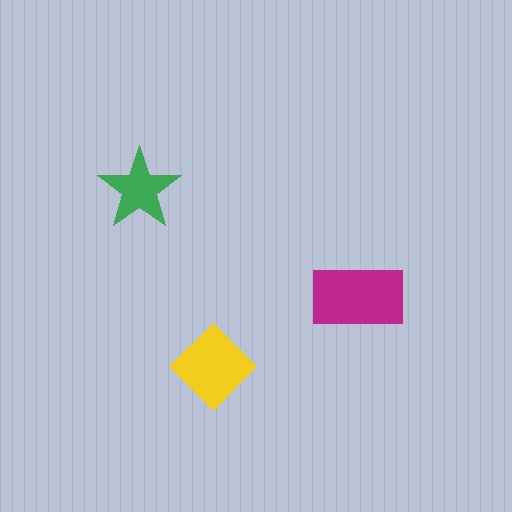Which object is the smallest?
The green star.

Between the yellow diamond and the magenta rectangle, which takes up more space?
The magenta rectangle.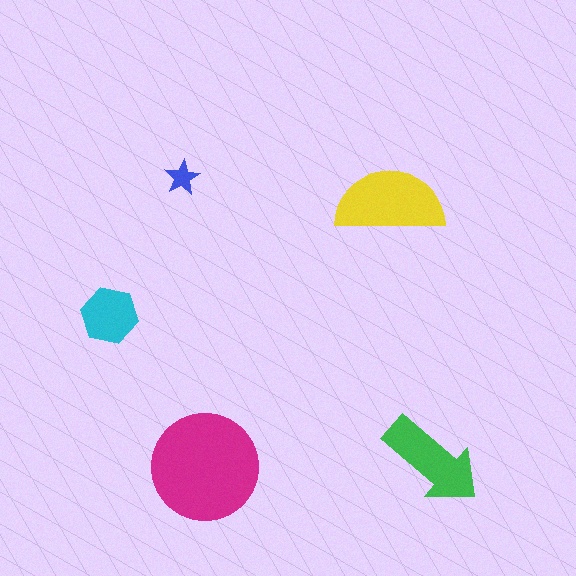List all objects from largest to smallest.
The magenta circle, the yellow semicircle, the green arrow, the cyan hexagon, the blue star.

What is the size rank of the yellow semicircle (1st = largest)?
2nd.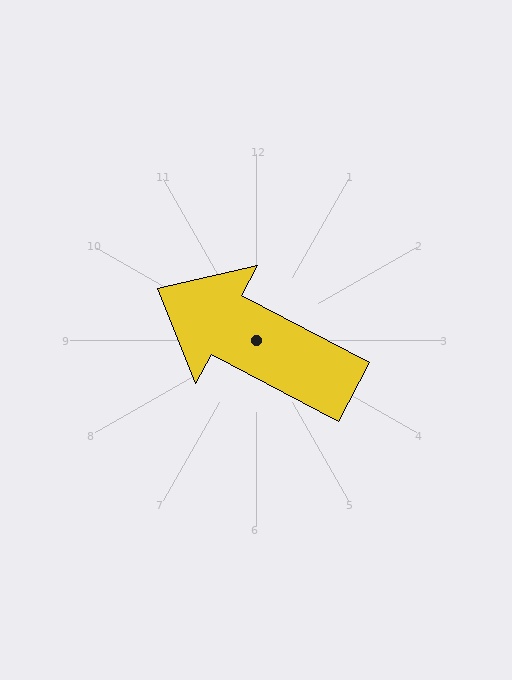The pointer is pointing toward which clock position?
Roughly 10 o'clock.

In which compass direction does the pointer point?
Northwest.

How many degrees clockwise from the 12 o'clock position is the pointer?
Approximately 298 degrees.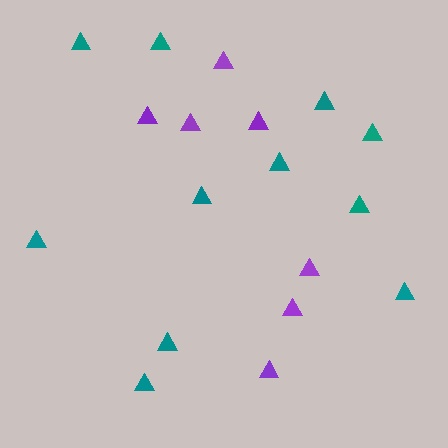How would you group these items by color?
There are 2 groups: one group of purple triangles (7) and one group of teal triangles (11).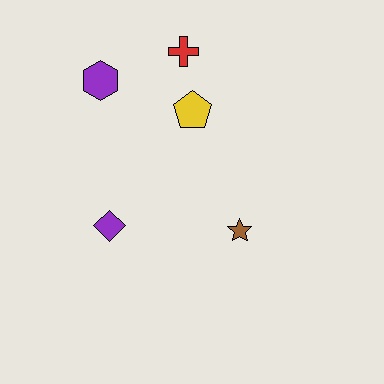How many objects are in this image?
There are 5 objects.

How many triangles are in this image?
There are no triangles.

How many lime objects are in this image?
There are no lime objects.